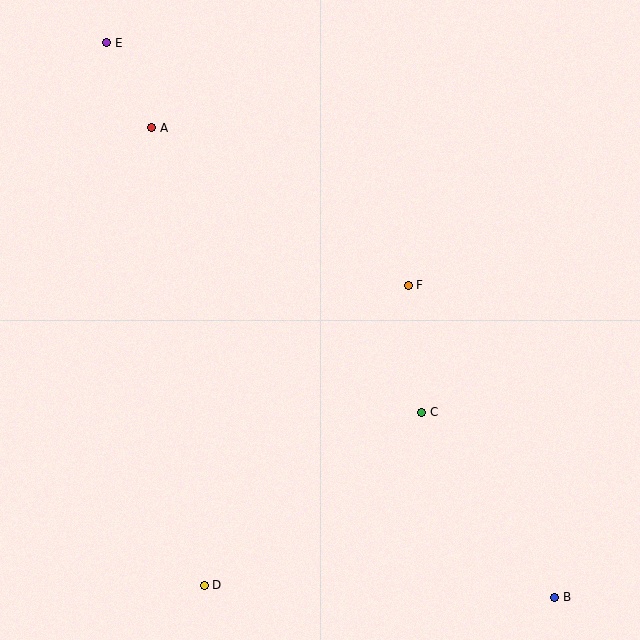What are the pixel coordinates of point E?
Point E is at (107, 43).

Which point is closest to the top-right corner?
Point F is closest to the top-right corner.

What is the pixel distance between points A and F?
The distance between A and F is 301 pixels.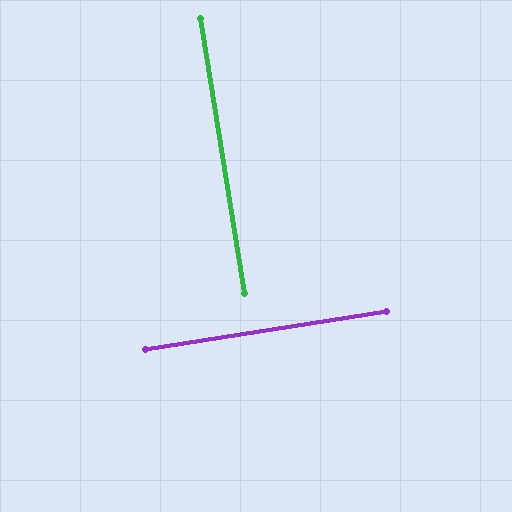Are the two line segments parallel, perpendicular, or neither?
Perpendicular — they meet at approximately 90°.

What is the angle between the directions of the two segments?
Approximately 90 degrees.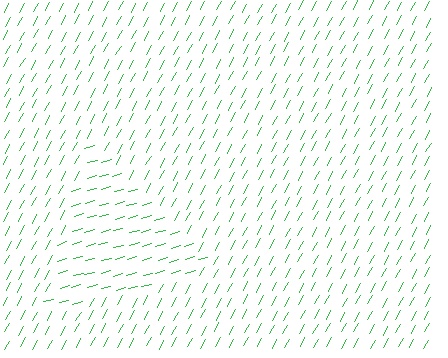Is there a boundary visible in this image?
Yes, there is a texture boundary formed by a change in line orientation.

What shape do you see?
I see a triangle.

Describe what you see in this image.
The image is filled with small green line segments. A triangle region in the image has lines oriented differently from the surrounding lines, creating a visible texture boundary.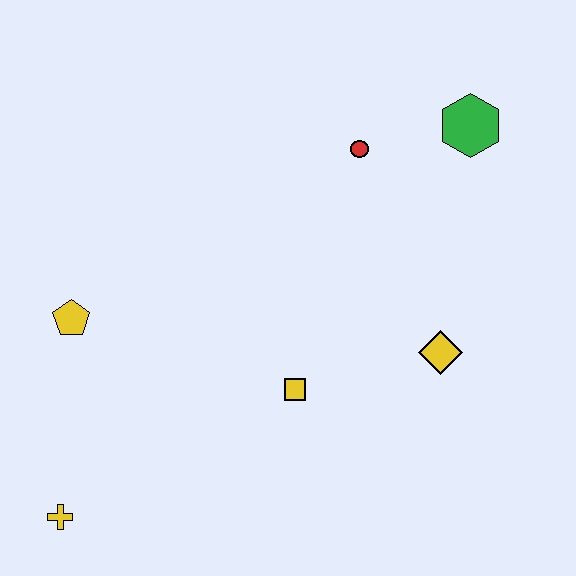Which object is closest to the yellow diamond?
The yellow square is closest to the yellow diamond.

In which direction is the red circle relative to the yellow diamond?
The red circle is above the yellow diamond.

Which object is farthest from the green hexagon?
The yellow cross is farthest from the green hexagon.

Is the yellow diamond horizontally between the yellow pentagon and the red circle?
No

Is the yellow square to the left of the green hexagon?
Yes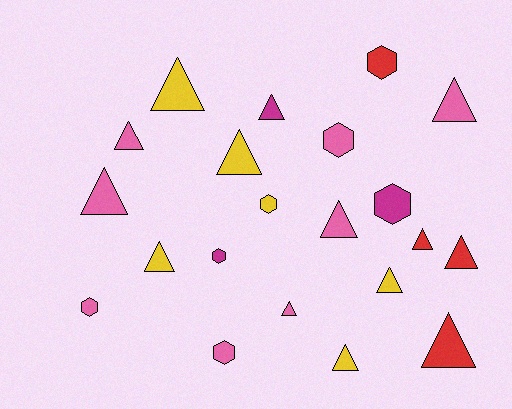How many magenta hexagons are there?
There are 2 magenta hexagons.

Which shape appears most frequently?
Triangle, with 14 objects.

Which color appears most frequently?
Pink, with 8 objects.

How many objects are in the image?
There are 21 objects.